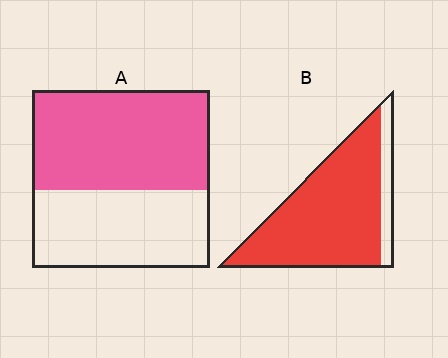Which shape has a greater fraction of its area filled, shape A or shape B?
Shape B.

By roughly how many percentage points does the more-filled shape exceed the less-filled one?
By roughly 30 percentage points (B over A).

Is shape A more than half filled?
Yes.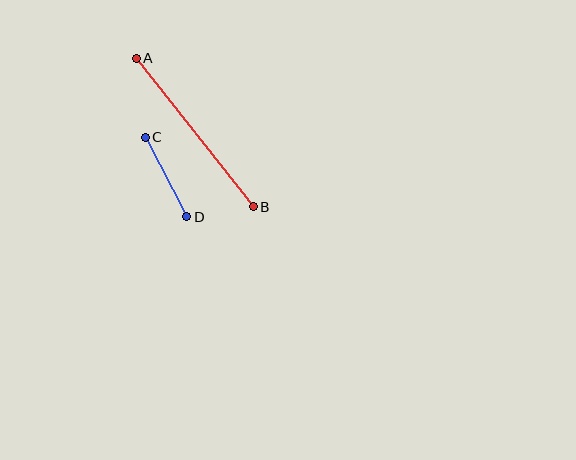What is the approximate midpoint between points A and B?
The midpoint is at approximately (195, 132) pixels.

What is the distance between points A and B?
The distance is approximately 189 pixels.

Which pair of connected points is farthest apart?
Points A and B are farthest apart.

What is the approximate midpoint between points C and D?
The midpoint is at approximately (166, 177) pixels.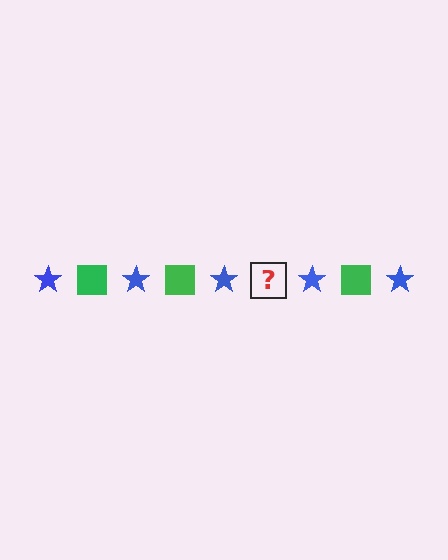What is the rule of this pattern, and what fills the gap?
The rule is that the pattern alternates between blue star and green square. The gap should be filled with a green square.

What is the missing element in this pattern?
The missing element is a green square.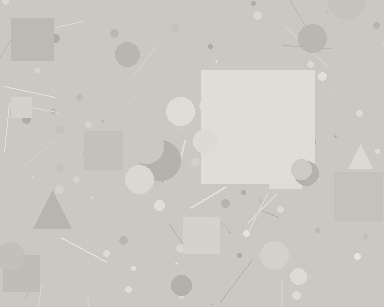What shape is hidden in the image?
A square is hidden in the image.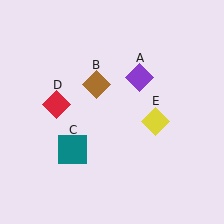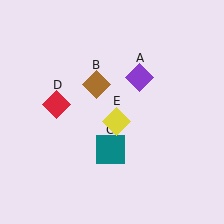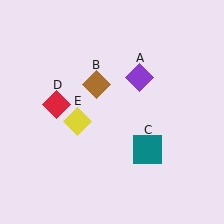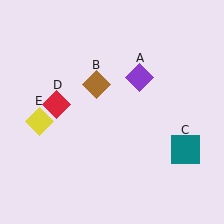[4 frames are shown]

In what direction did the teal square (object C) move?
The teal square (object C) moved right.